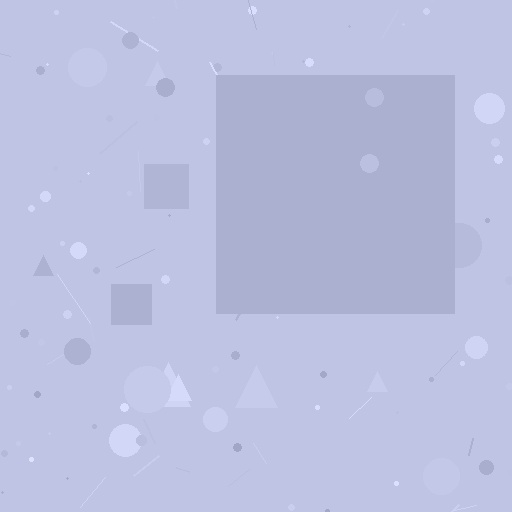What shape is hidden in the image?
A square is hidden in the image.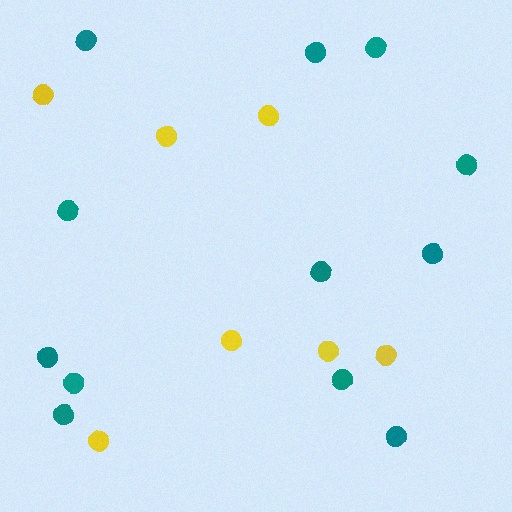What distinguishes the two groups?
There are 2 groups: one group of yellow circles (7) and one group of teal circles (12).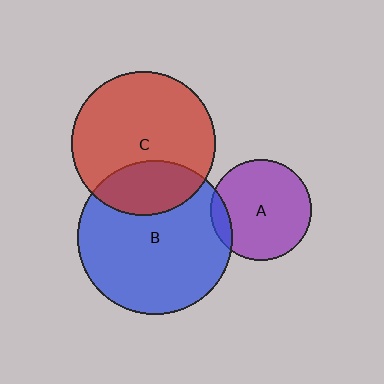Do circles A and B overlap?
Yes.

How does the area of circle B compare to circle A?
Approximately 2.3 times.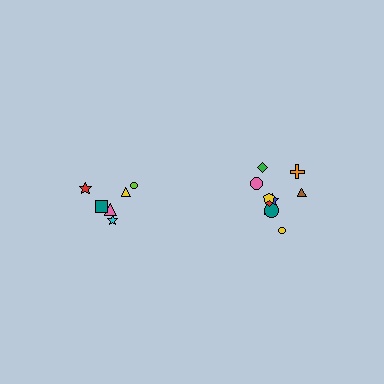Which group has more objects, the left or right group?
The right group.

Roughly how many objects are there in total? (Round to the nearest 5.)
Roughly 15 objects in total.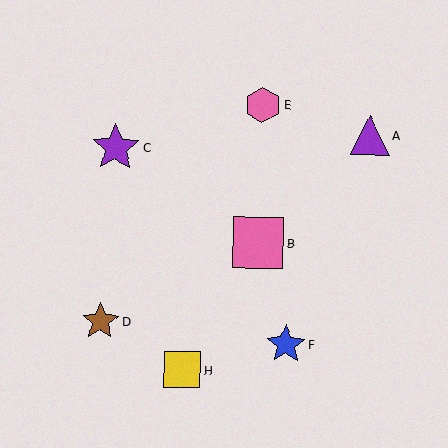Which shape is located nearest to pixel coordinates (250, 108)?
The pink hexagon (labeled E) at (263, 105) is nearest to that location.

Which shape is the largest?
The pink square (labeled B) is the largest.